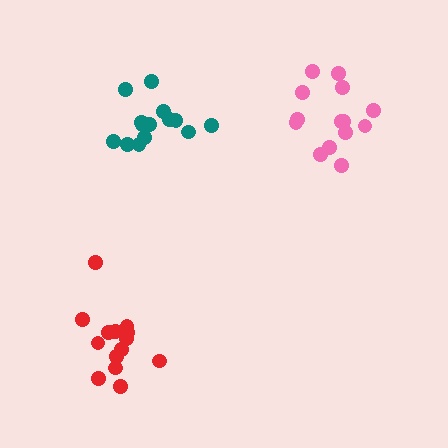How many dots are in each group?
Group 1: 14 dots, Group 2: 14 dots, Group 3: 14 dots (42 total).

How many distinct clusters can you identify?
There are 3 distinct clusters.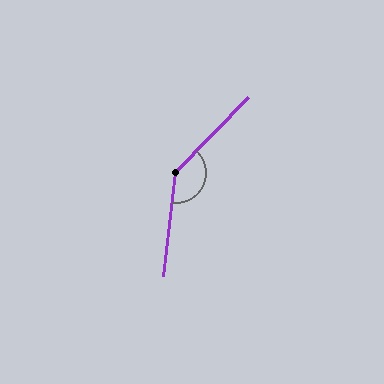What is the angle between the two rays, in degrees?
Approximately 143 degrees.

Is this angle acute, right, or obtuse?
It is obtuse.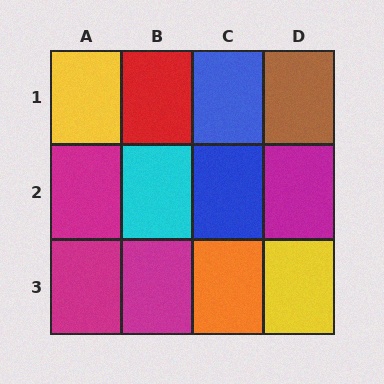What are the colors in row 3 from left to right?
Magenta, magenta, orange, yellow.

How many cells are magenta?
4 cells are magenta.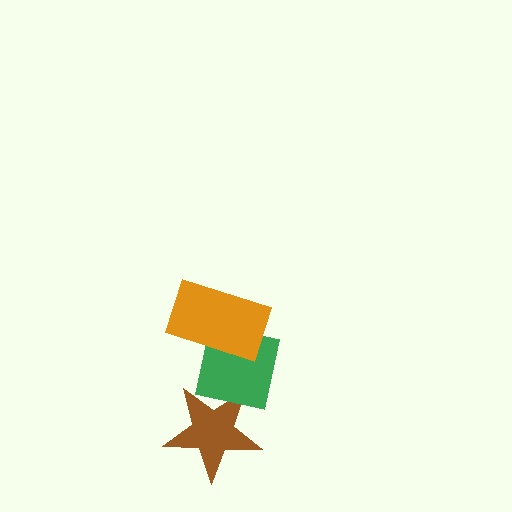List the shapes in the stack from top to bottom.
From top to bottom: the orange rectangle, the green square, the brown star.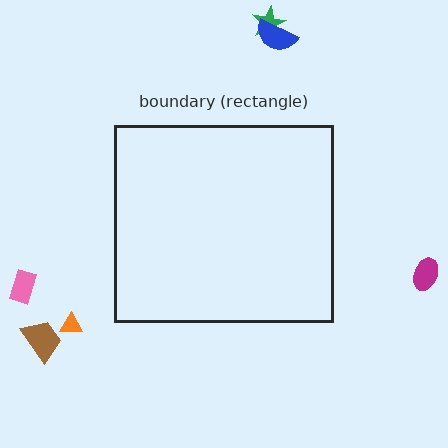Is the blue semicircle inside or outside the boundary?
Outside.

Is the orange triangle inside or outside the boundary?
Outside.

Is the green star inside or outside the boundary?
Outside.